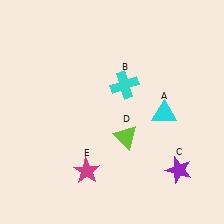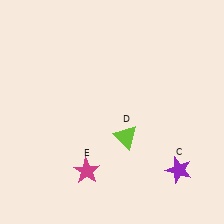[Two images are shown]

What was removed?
The cyan cross (B), the cyan triangle (A) were removed in Image 2.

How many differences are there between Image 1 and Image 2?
There are 2 differences between the two images.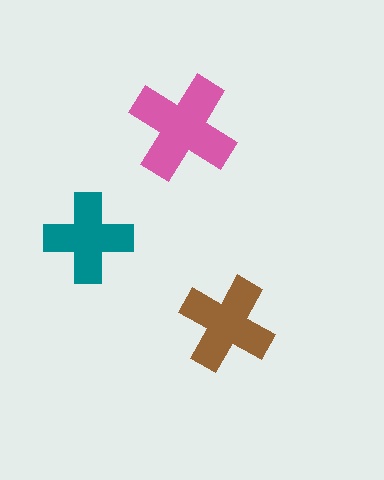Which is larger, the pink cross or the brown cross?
The pink one.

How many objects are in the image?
There are 3 objects in the image.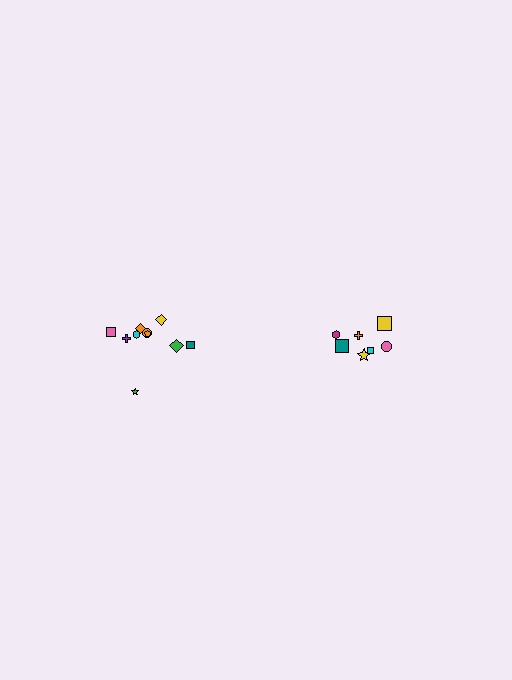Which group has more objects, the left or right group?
The left group.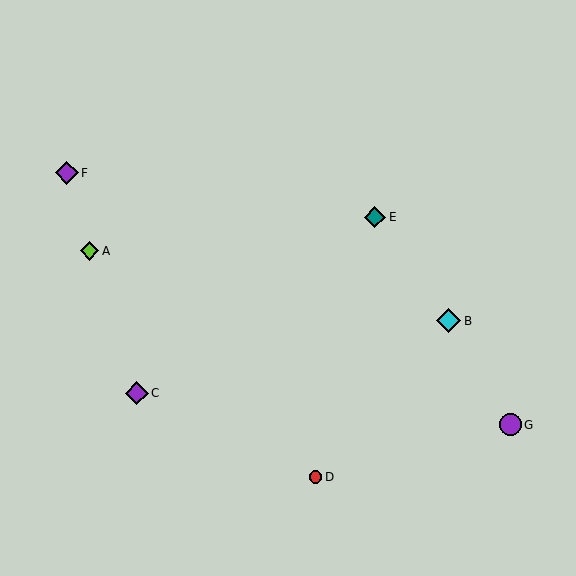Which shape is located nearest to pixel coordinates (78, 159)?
The purple diamond (labeled F) at (67, 173) is nearest to that location.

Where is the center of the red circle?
The center of the red circle is at (315, 477).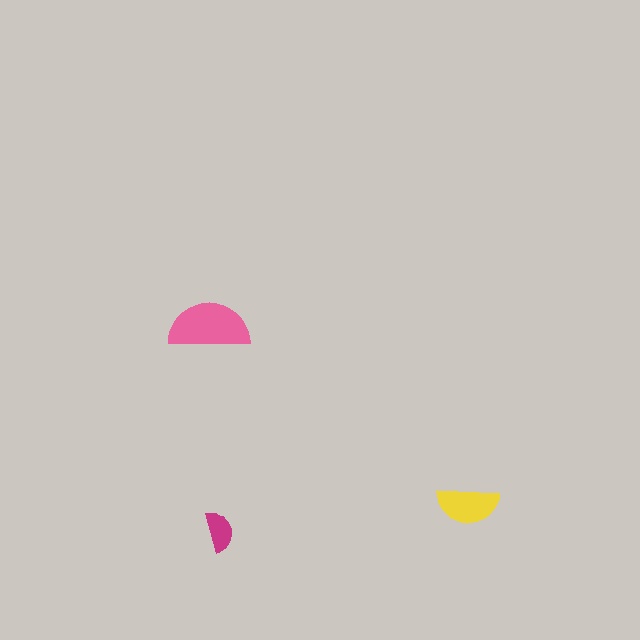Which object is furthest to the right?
The yellow semicircle is rightmost.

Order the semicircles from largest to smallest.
the pink one, the yellow one, the magenta one.